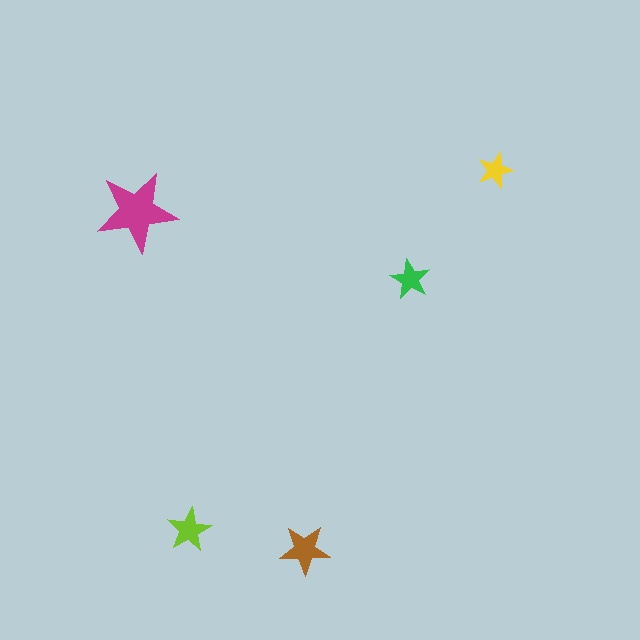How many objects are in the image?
There are 5 objects in the image.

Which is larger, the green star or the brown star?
The brown one.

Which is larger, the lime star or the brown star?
The brown one.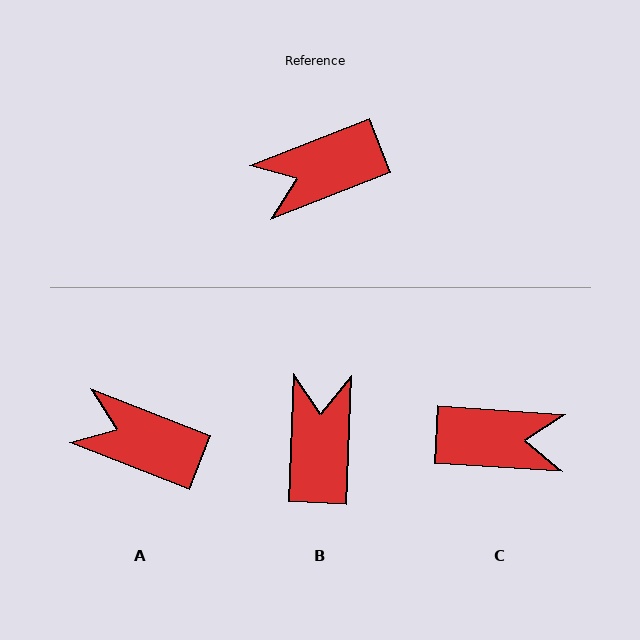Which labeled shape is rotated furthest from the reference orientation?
C, about 155 degrees away.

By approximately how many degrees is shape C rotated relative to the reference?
Approximately 155 degrees counter-clockwise.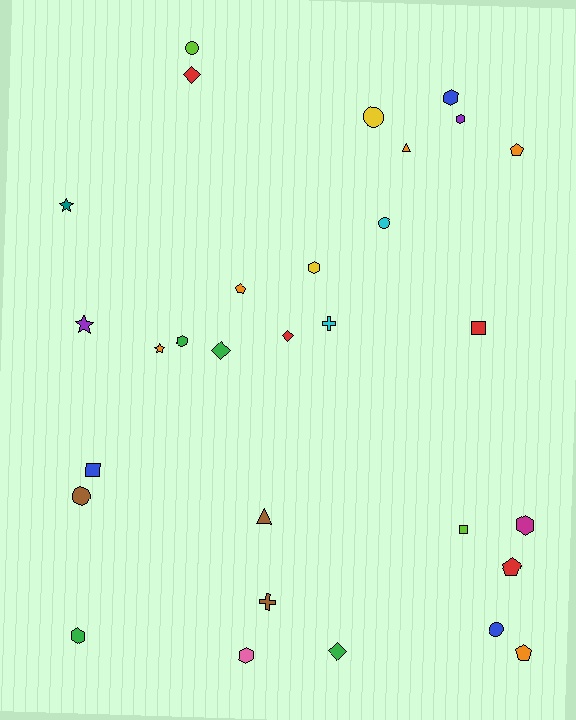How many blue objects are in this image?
There are 3 blue objects.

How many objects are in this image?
There are 30 objects.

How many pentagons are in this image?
There are 4 pentagons.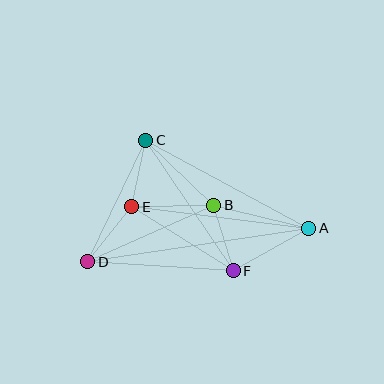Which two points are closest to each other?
Points B and F are closest to each other.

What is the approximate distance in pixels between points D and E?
The distance between D and E is approximately 71 pixels.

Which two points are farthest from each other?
Points A and D are farthest from each other.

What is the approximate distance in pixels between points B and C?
The distance between B and C is approximately 94 pixels.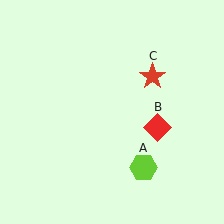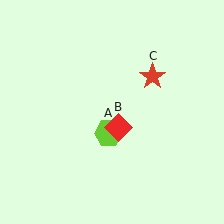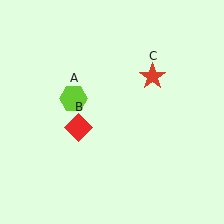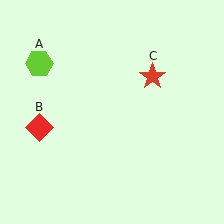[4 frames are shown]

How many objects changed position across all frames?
2 objects changed position: lime hexagon (object A), red diamond (object B).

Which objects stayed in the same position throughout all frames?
Red star (object C) remained stationary.